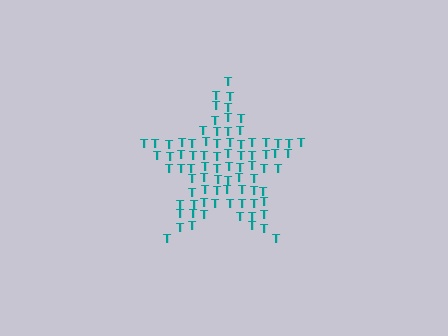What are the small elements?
The small elements are letter T's.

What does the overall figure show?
The overall figure shows a star.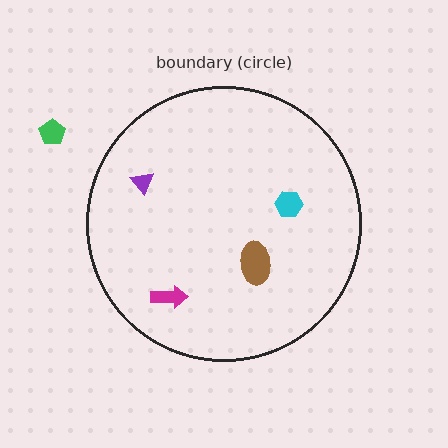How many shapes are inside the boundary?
4 inside, 1 outside.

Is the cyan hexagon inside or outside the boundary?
Inside.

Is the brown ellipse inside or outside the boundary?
Inside.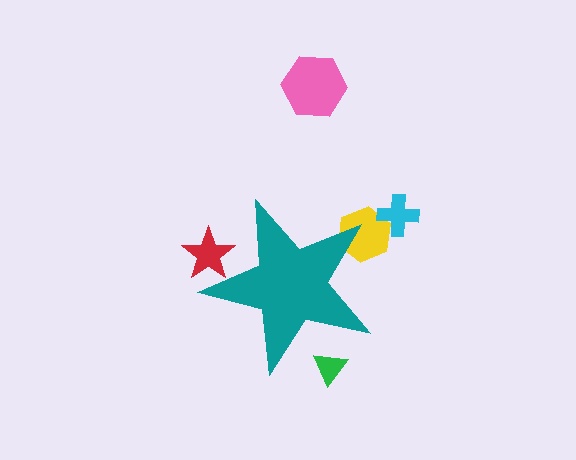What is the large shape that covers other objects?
A teal star.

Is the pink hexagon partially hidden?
No, the pink hexagon is fully visible.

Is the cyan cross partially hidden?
No, the cyan cross is fully visible.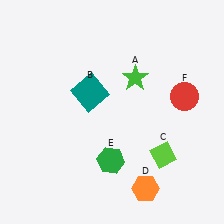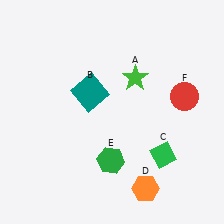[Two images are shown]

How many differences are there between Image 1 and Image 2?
There is 1 difference between the two images.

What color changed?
The diamond (C) changed from lime in Image 1 to green in Image 2.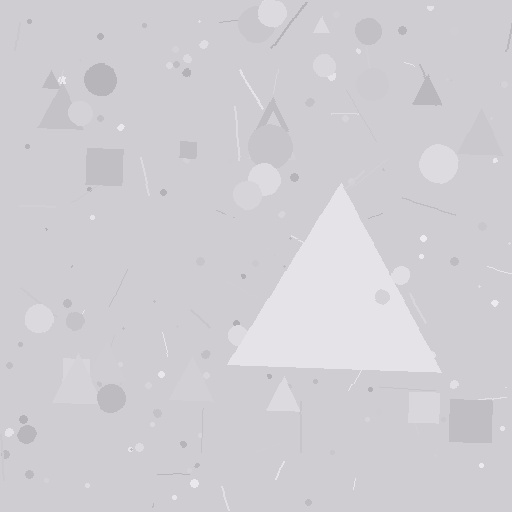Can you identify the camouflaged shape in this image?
The camouflaged shape is a triangle.